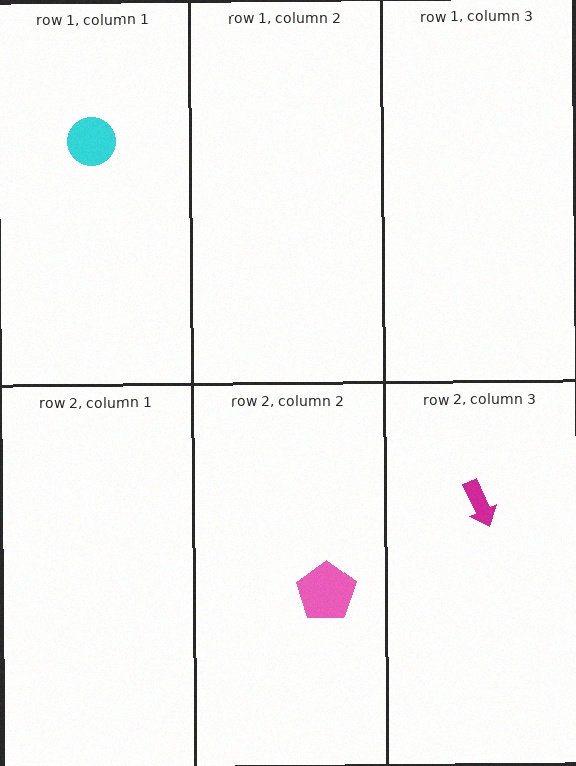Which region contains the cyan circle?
The row 1, column 1 region.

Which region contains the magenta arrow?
The row 2, column 3 region.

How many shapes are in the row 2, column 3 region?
1.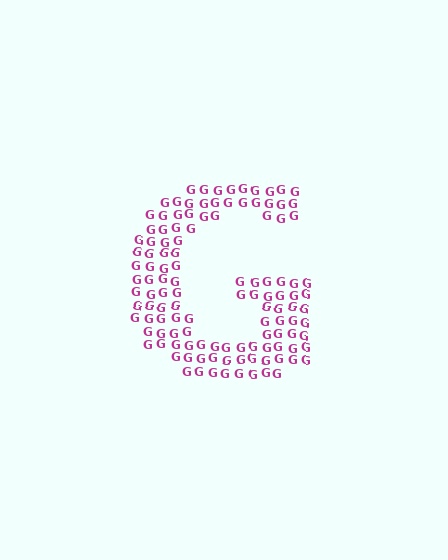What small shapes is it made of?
It is made of small letter G's.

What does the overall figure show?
The overall figure shows the letter G.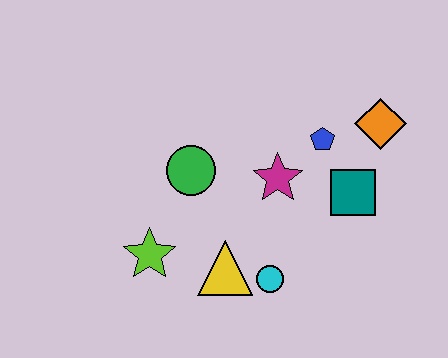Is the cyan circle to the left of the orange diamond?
Yes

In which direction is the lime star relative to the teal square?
The lime star is to the left of the teal square.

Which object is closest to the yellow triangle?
The cyan circle is closest to the yellow triangle.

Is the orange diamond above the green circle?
Yes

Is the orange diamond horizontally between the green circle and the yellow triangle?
No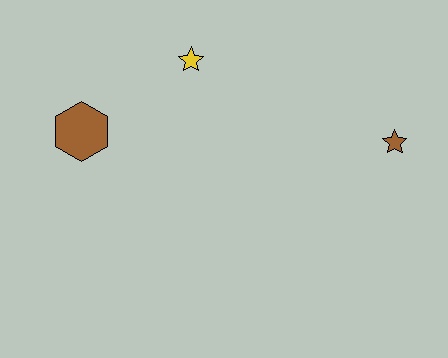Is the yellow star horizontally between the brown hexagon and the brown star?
Yes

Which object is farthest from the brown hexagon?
The brown star is farthest from the brown hexagon.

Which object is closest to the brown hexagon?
The yellow star is closest to the brown hexagon.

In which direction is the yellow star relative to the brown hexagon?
The yellow star is to the right of the brown hexagon.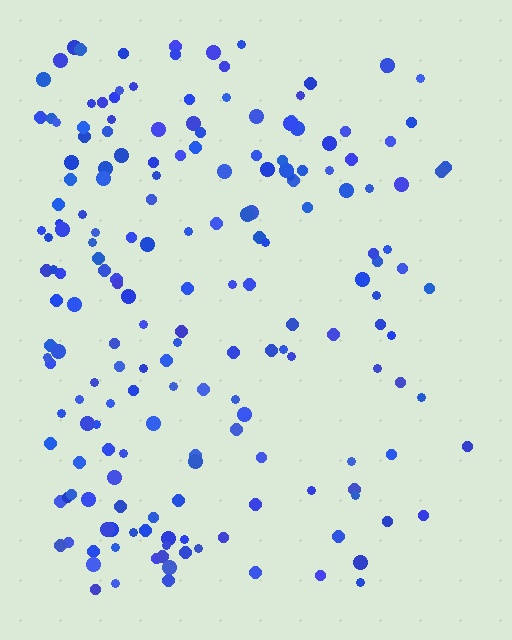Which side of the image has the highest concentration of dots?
The left.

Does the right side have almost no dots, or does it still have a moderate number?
Still a moderate number, just noticeably fewer than the left.